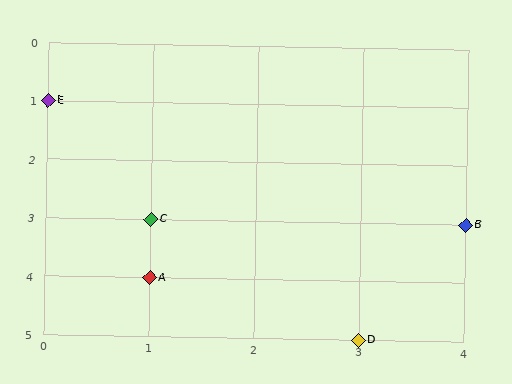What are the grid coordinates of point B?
Point B is at grid coordinates (4, 3).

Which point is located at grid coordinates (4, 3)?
Point B is at (4, 3).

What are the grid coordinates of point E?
Point E is at grid coordinates (0, 1).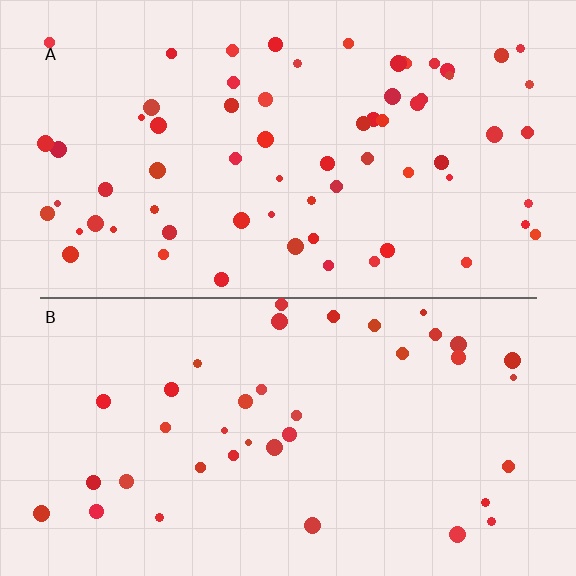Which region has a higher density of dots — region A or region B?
A (the top).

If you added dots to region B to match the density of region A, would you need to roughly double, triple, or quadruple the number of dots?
Approximately double.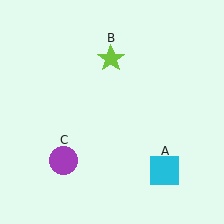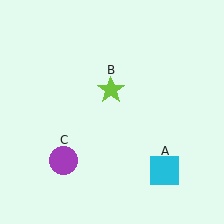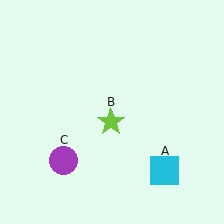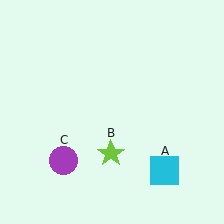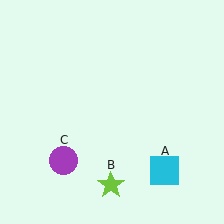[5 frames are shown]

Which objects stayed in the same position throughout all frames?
Cyan square (object A) and purple circle (object C) remained stationary.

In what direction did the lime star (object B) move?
The lime star (object B) moved down.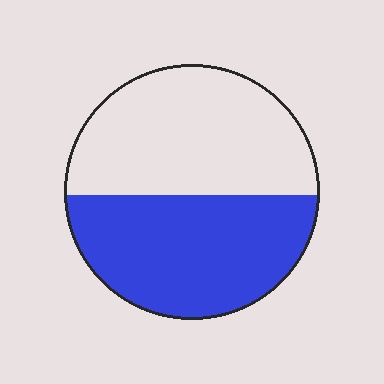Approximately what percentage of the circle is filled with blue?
Approximately 50%.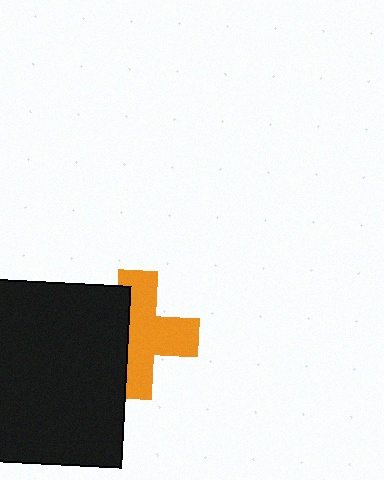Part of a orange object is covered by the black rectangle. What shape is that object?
It is a cross.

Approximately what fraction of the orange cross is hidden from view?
Roughly 39% of the orange cross is hidden behind the black rectangle.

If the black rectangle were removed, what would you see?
You would see the complete orange cross.